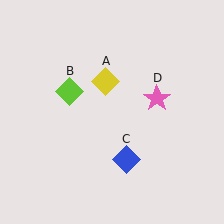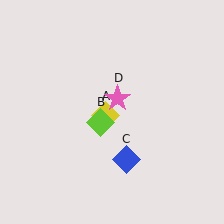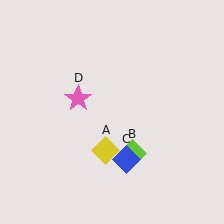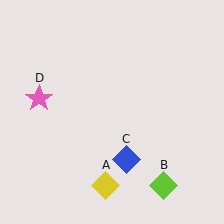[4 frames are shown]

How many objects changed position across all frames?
3 objects changed position: yellow diamond (object A), lime diamond (object B), pink star (object D).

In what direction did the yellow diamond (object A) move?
The yellow diamond (object A) moved down.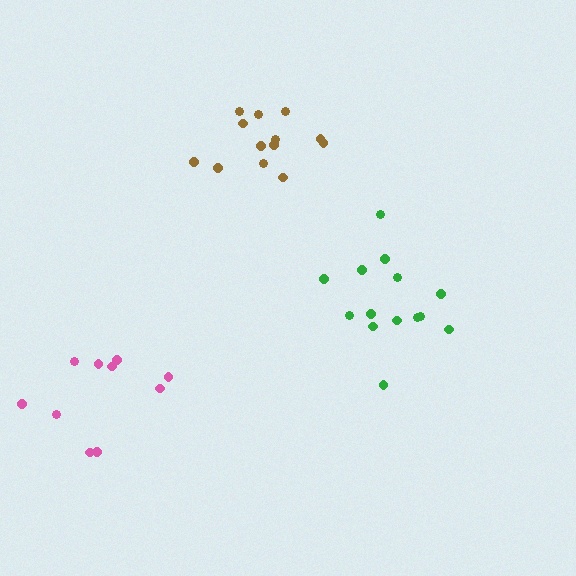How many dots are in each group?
Group 1: 10 dots, Group 2: 14 dots, Group 3: 13 dots (37 total).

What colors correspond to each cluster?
The clusters are colored: pink, green, brown.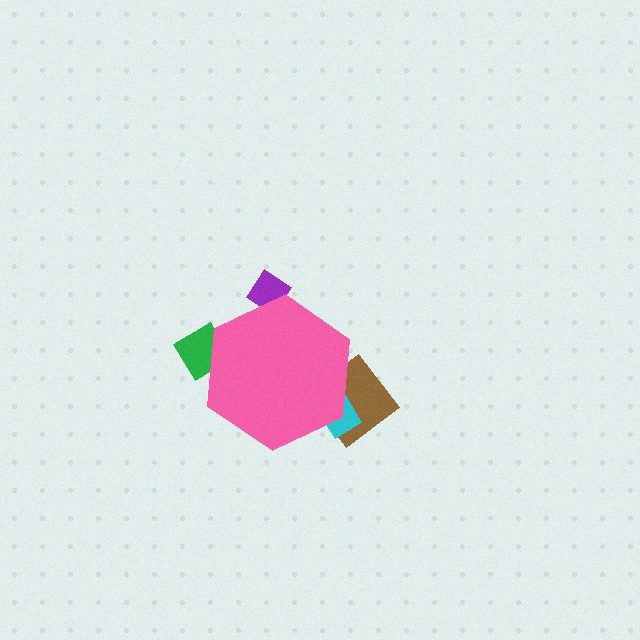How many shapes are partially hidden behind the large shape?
4 shapes are partially hidden.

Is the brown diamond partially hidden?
Yes, the brown diamond is partially hidden behind the pink hexagon.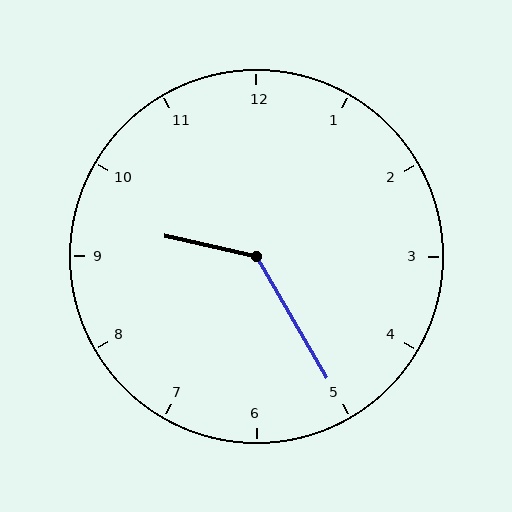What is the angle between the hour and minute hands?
Approximately 132 degrees.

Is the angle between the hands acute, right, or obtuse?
It is obtuse.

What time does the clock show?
9:25.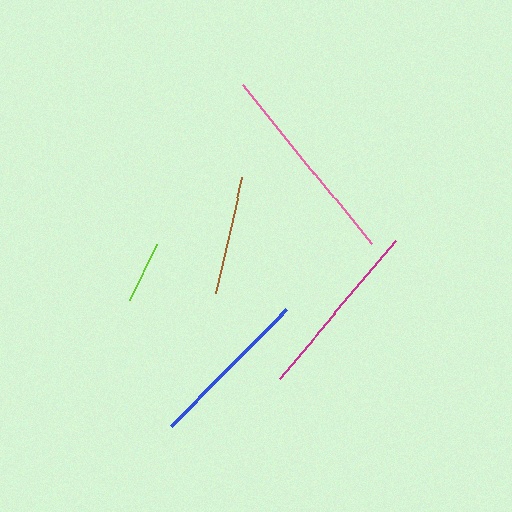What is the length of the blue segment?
The blue segment is approximately 164 pixels long.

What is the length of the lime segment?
The lime segment is approximately 63 pixels long.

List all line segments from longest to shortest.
From longest to shortest: pink, magenta, blue, brown, lime.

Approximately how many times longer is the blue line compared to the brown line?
The blue line is approximately 1.4 times the length of the brown line.